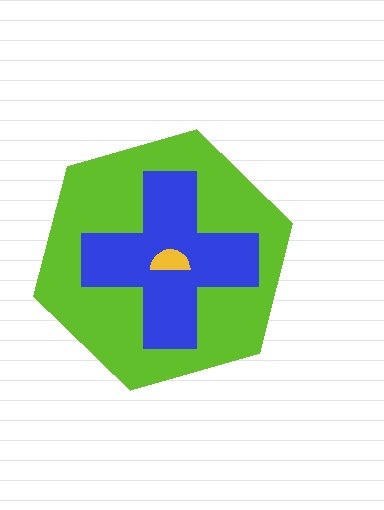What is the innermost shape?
The yellow semicircle.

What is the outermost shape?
The lime hexagon.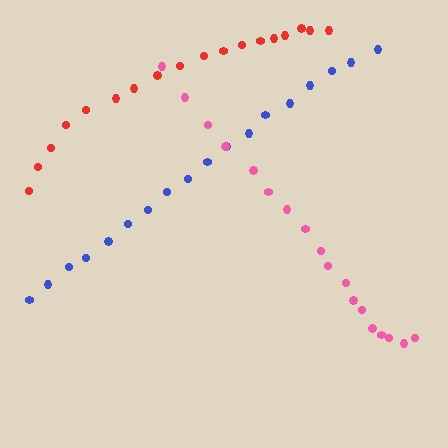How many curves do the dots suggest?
There are 3 distinct paths.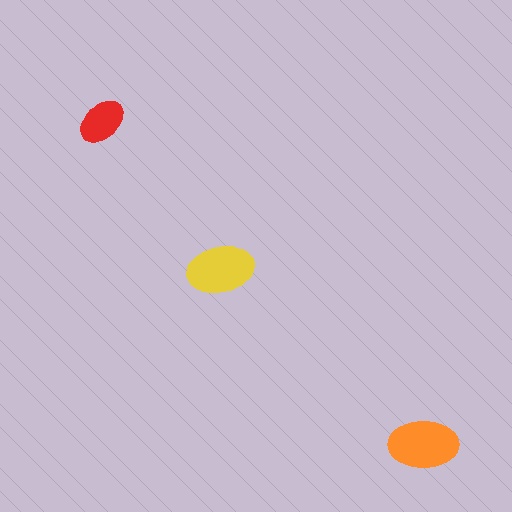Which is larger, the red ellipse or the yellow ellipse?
The yellow one.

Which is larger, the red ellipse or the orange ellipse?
The orange one.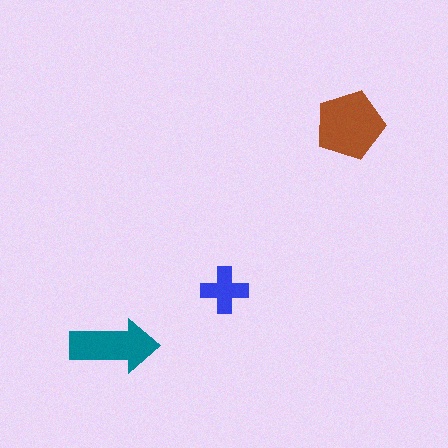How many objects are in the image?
There are 3 objects in the image.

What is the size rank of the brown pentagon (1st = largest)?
1st.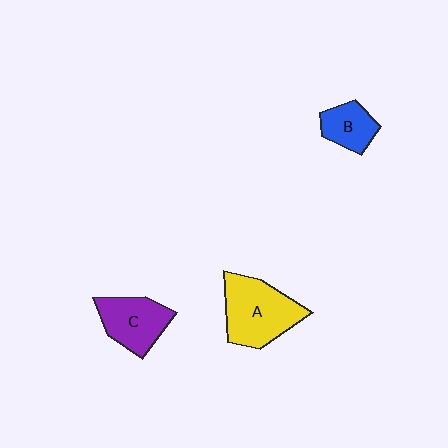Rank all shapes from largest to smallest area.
From largest to smallest: A (yellow), C (purple), B (blue).